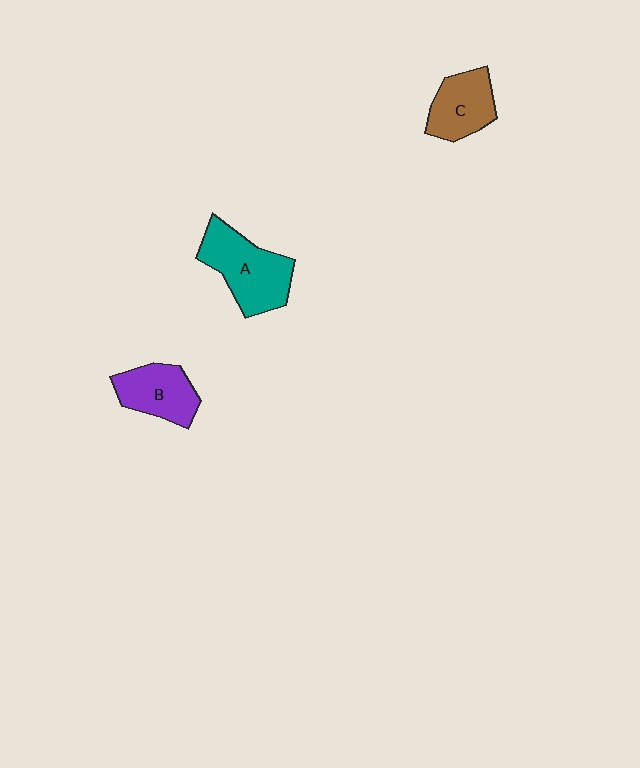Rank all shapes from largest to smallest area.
From largest to smallest: A (teal), B (purple), C (brown).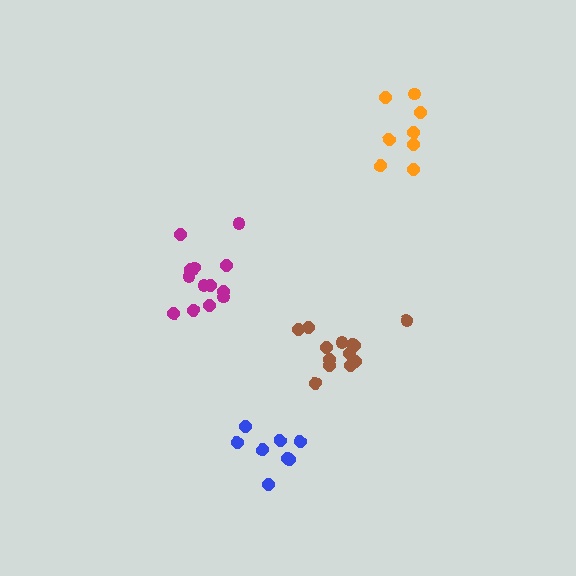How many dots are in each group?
Group 1: 13 dots, Group 2: 8 dots, Group 3: 13 dots, Group 4: 8 dots (42 total).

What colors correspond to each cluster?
The clusters are colored: magenta, blue, brown, orange.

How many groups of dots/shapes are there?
There are 4 groups.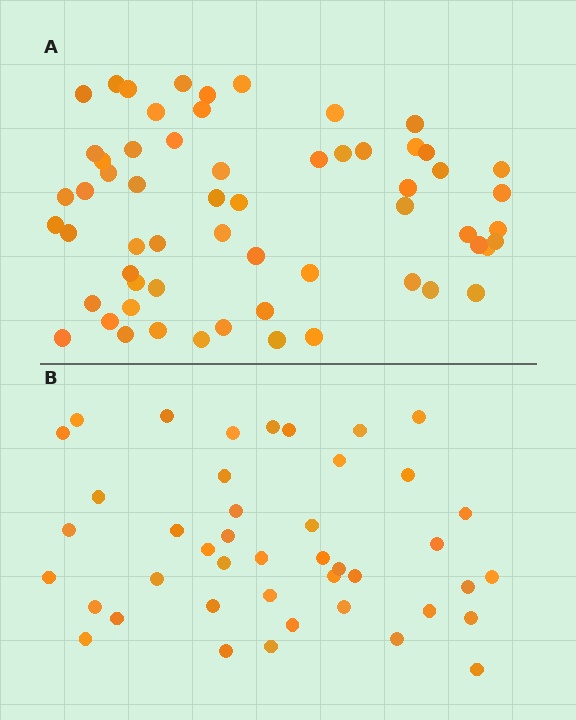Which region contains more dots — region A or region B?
Region A (the top region) has more dots.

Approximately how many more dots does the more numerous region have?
Region A has approximately 15 more dots than region B.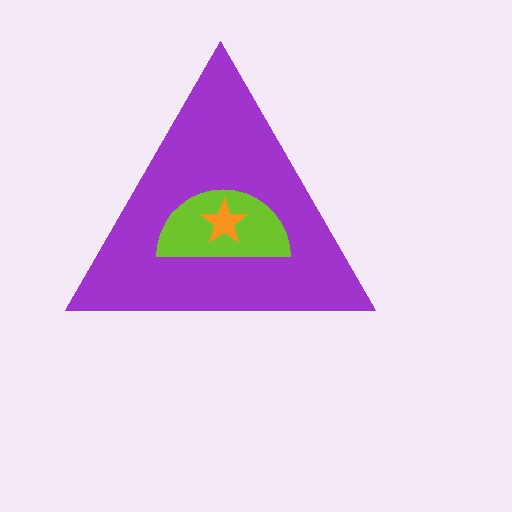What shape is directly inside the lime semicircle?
The orange star.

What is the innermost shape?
The orange star.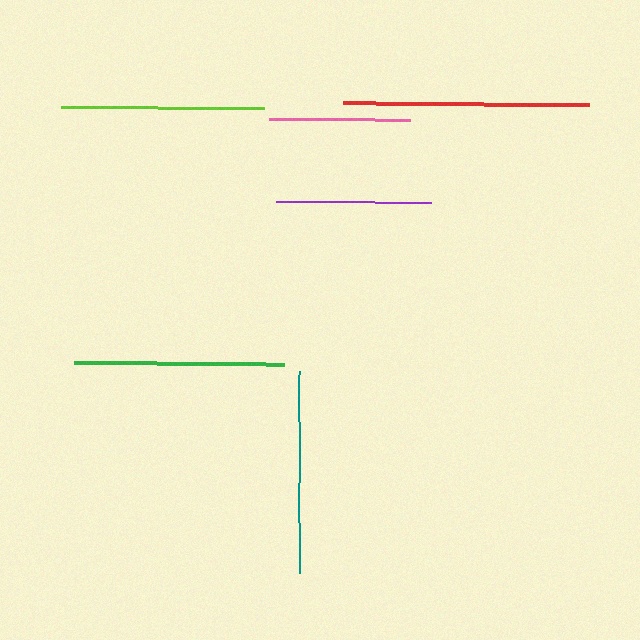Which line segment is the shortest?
The pink line is the shortest at approximately 141 pixels.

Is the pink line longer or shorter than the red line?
The red line is longer than the pink line.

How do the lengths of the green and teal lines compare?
The green and teal lines are approximately the same length.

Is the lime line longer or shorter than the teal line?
The lime line is longer than the teal line.